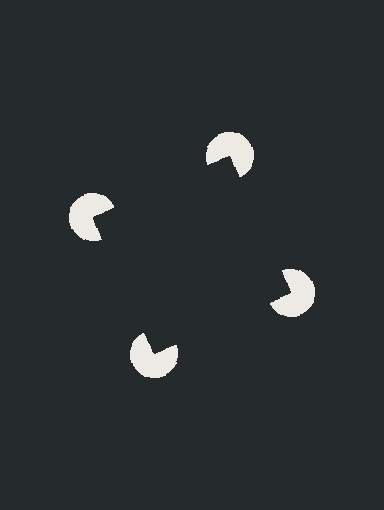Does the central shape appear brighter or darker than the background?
It typically appears slightly darker than the background, even though no actual brightness change is drawn.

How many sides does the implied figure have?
4 sides.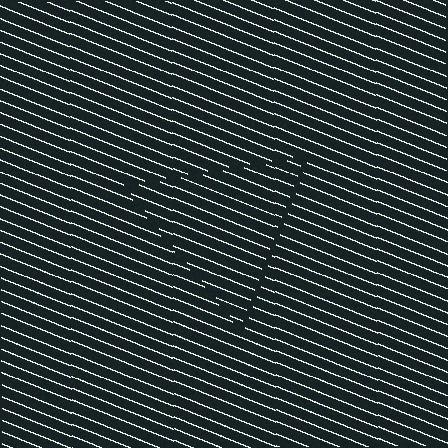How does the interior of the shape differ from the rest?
The interior of the shape contains the same grating, shifted by half a period — the contour is defined by the phase discontinuity where line-ends from the inner and outer gratings abut.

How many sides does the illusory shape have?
3 sides — the line-ends trace a triangle.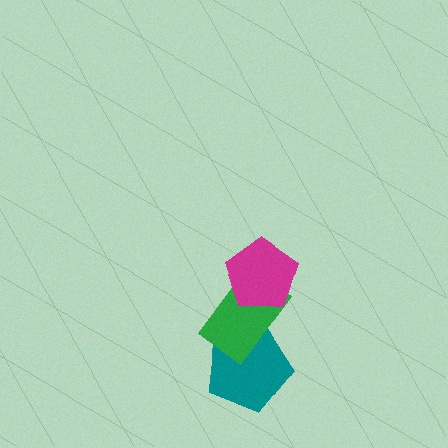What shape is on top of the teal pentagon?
The green rectangle is on top of the teal pentagon.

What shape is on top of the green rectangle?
The magenta pentagon is on top of the green rectangle.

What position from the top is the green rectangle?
The green rectangle is 2nd from the top.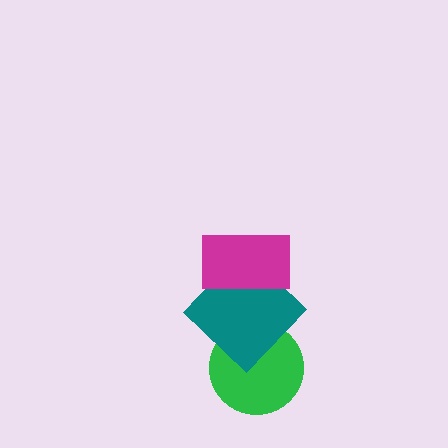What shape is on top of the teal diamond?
The magenta rectangle is on top of the teal diamond.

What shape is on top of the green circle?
The teal diamond is on top of the green circle.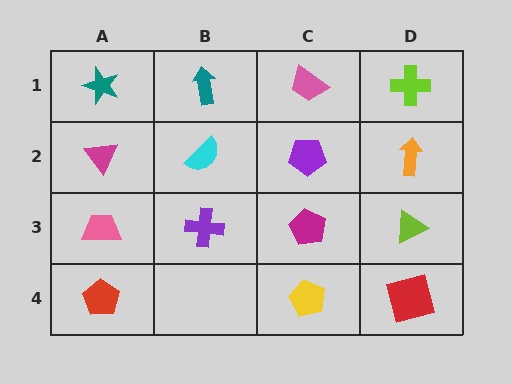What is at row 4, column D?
A red square.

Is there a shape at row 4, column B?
No, that cell is empty.